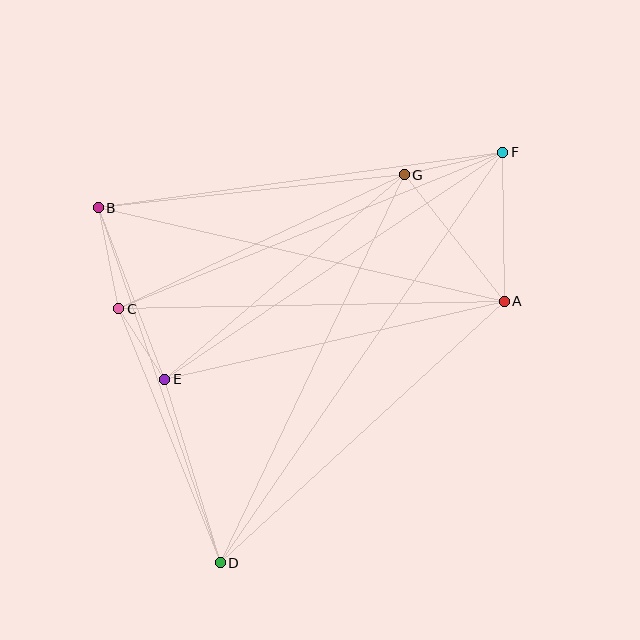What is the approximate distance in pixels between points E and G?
The distance between E and G is approximately 315 pixels.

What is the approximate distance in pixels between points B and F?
The distance between B and F is approximately 408 pixels.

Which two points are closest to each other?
Points C and E are closest to each other.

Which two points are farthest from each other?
Points D and F are farthest from each other.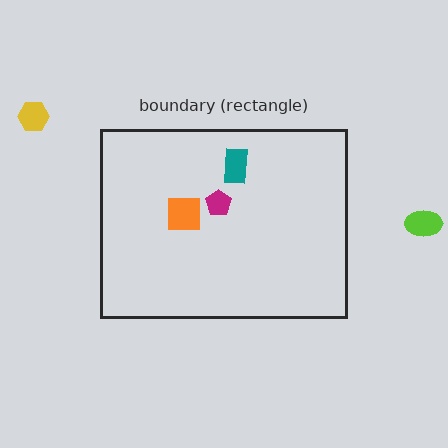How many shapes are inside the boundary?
3 inside, 2 outside.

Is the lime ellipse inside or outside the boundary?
Outside.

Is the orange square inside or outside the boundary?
Inside.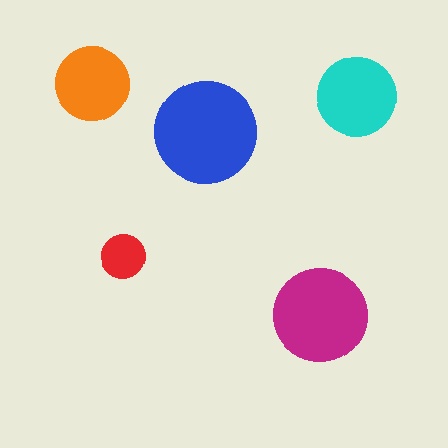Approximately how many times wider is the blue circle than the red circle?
About 2.5 times wider.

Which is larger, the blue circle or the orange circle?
The blue one.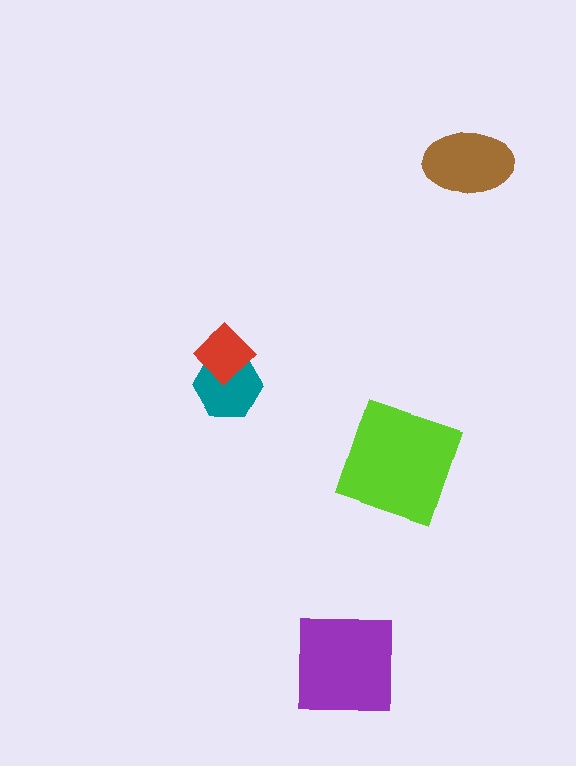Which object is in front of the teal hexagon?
The red diamond is in front of the teal hexagon.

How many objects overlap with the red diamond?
1 object overlaps with the red diamond.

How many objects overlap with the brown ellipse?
0 objects overlap with the brown ellipse.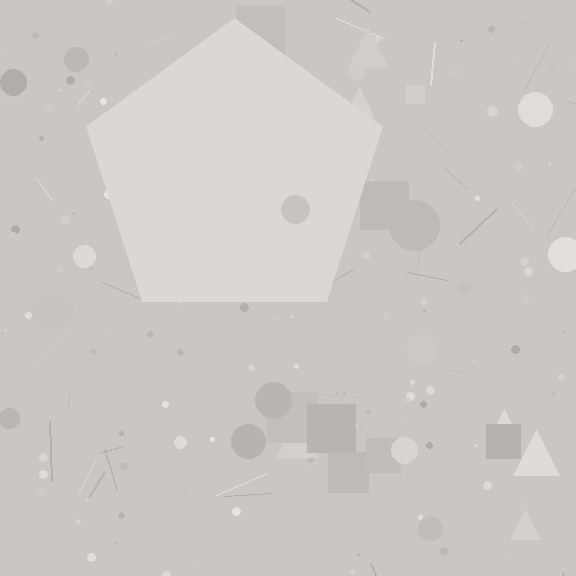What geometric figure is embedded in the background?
A pentagon is embedded in the background.